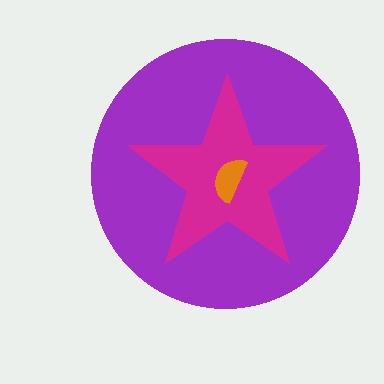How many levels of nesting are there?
3.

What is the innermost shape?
The orange semicircle.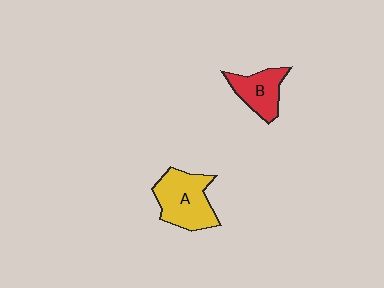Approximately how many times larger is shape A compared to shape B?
Approximately 1.5 times.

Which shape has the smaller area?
Shape B (red).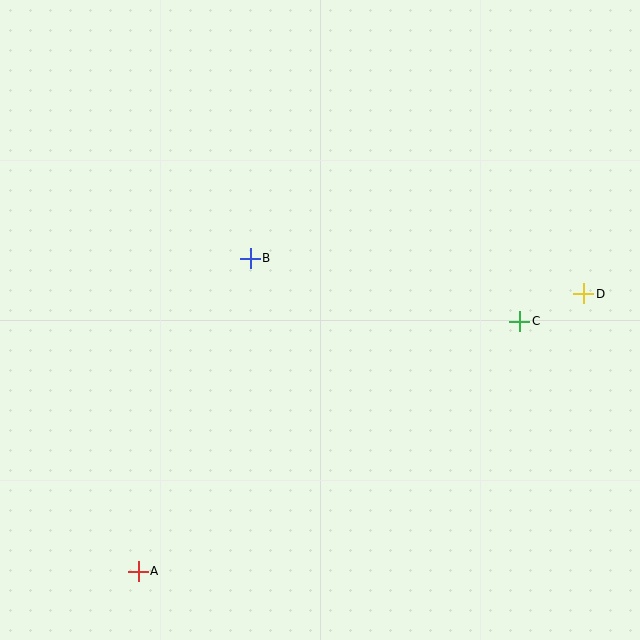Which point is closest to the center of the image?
Point B at (250, 258) is closest to the center.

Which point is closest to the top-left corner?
Point B is closest to the top-left corner.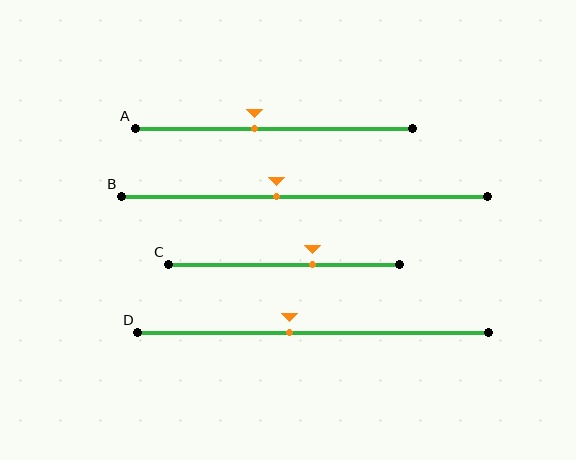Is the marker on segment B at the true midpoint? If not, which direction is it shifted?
No, the marker on segment B is shifted to the left by about 8% of the segment length.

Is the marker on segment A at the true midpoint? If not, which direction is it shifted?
No, the marker on segment A is shifted to the left by about 7% of the segment length.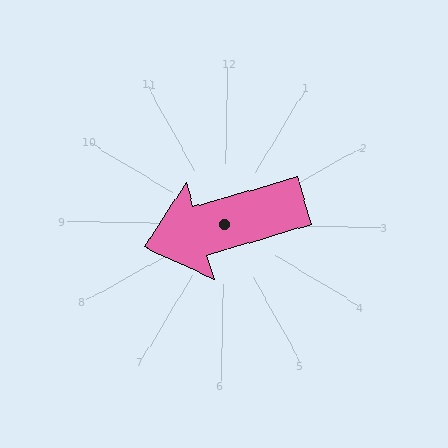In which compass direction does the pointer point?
West.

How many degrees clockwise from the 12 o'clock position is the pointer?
Approximately 253 degrees.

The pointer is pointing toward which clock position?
Roughly 8 o'clock.